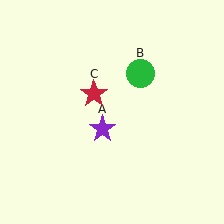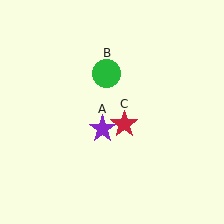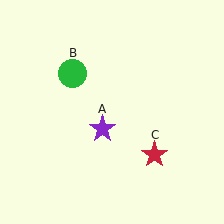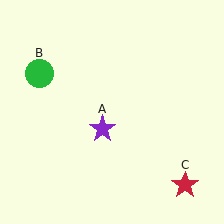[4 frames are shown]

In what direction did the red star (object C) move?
The red star (object C) moved down and to the right.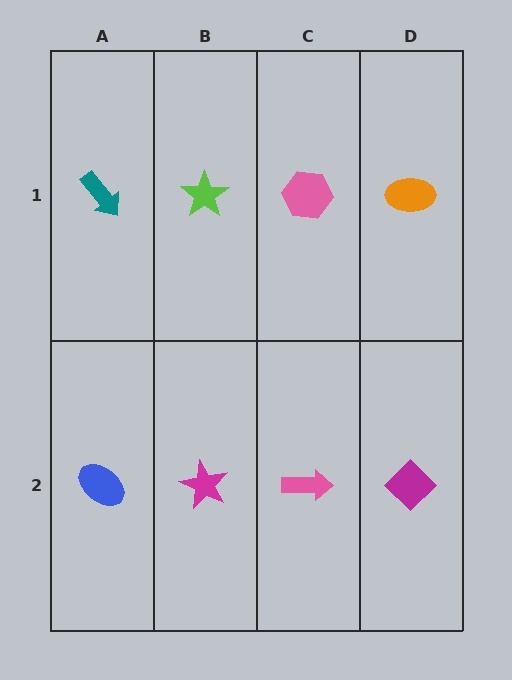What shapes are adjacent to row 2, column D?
An orange ellipse (row 1, column D), a pink arrow (row 2, column C).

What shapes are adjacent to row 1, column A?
A blue ellipse (row 2, column A), a lime star (row 1, column B).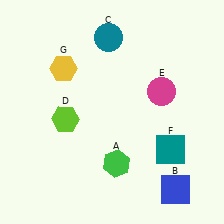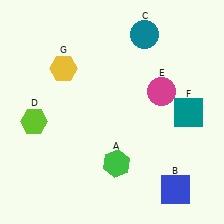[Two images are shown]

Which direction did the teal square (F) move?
The teal square (F) moved up.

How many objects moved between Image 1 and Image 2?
3 objects moved between the two images.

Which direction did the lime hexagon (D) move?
The lime hexagon (D) moved left.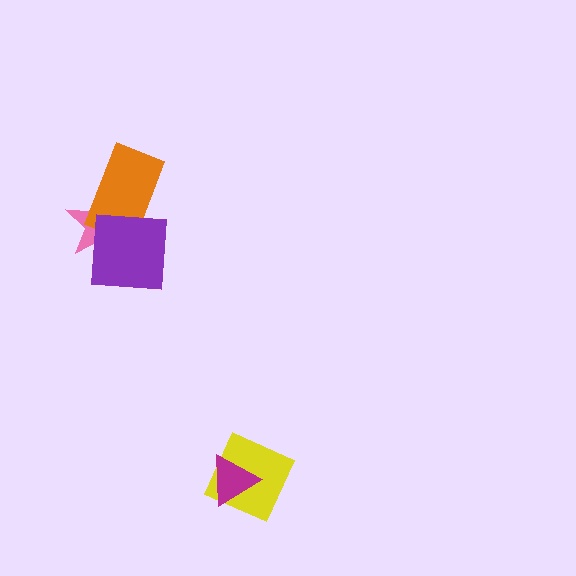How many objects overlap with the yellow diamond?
1 object overlaps with the yellow diamond.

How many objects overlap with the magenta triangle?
1 object overlaps with the magenta triangle.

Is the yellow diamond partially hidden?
Yes, it is partially covered by another shape.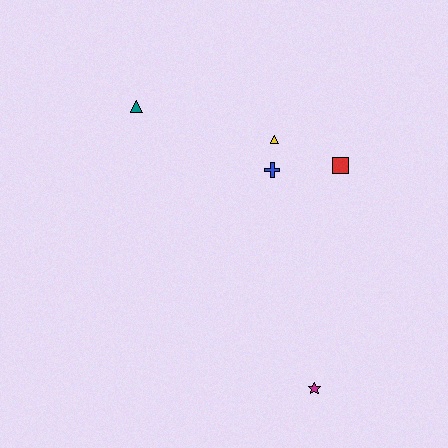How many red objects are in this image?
There is 1 red object.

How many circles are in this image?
There are no circles.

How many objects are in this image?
There are 5 objects.